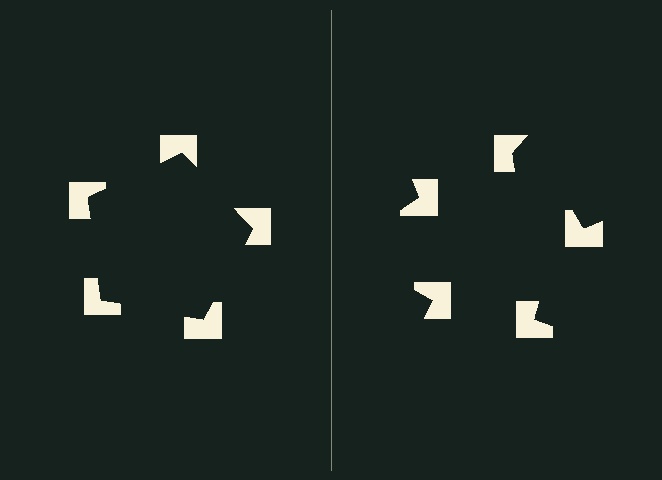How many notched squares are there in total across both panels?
10 — 5 on each side.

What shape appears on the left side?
An illusory pentagon.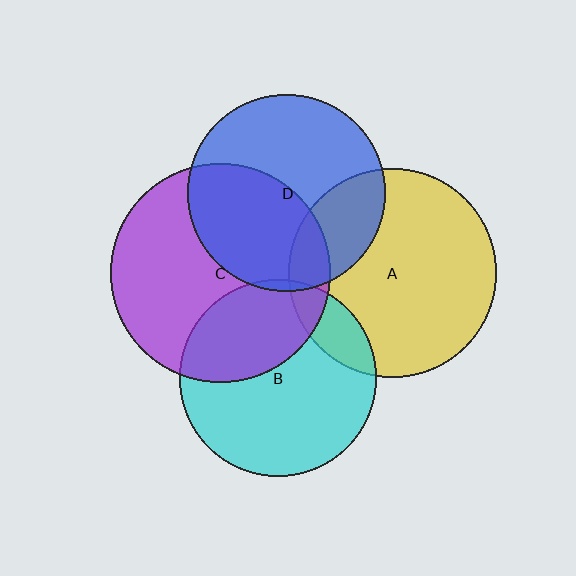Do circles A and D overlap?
Yes.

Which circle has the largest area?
Circle C (purple).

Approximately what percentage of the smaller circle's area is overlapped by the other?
Approximately 25%.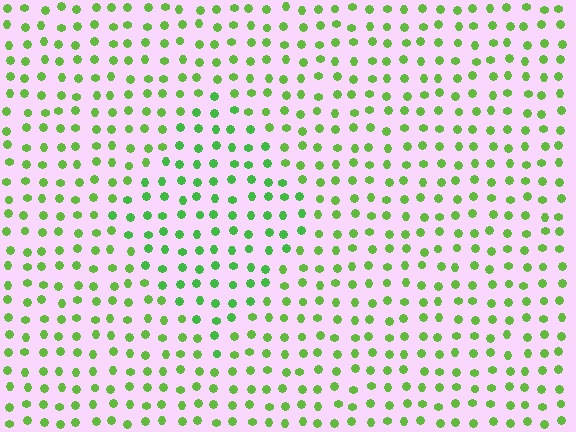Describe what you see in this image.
The image is filled with small lime elements in a uniform arrangement. A diamond-shaped region is visible where the elements are tinted to a slightly different hue, forming a subtle color boundary.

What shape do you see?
I see a diamond.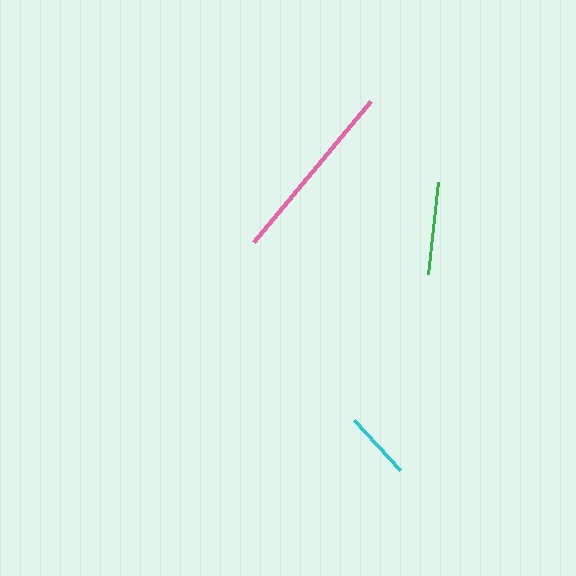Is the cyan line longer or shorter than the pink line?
The pink line is longer than the cyan line.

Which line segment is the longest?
The pink line is the longest at approximately 183 pixels.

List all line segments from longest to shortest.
From longest to shortest: pink, green, cyan.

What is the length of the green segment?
The green segment is approximately 92 pixels long.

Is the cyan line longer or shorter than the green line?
The green line is longer than the cyan line.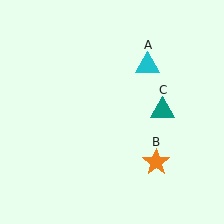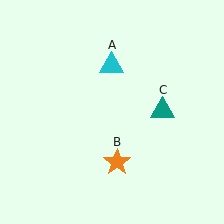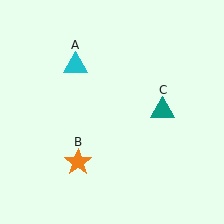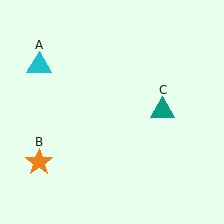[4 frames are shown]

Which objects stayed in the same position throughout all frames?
Teal triangle (object C) remained stationary.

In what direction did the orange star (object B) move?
The orange star (object B) moved left.